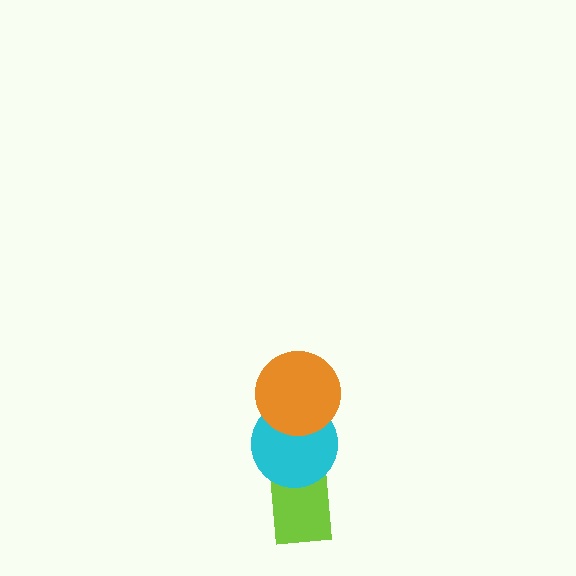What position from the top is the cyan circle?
The cyan circle is 2nd from the top.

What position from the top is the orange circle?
The orange circle is 1st from the top.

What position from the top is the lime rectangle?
The lime rectangle is 3rd from the top.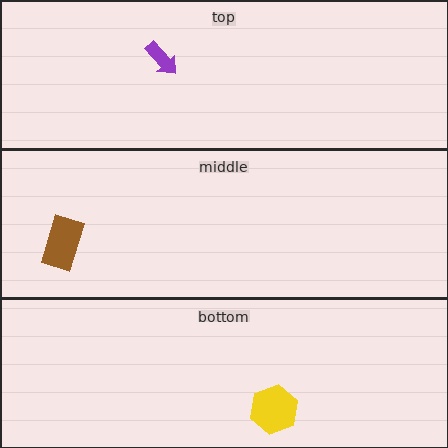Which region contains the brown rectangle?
The middle region.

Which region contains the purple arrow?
The top region.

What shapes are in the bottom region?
The yellow hexagon.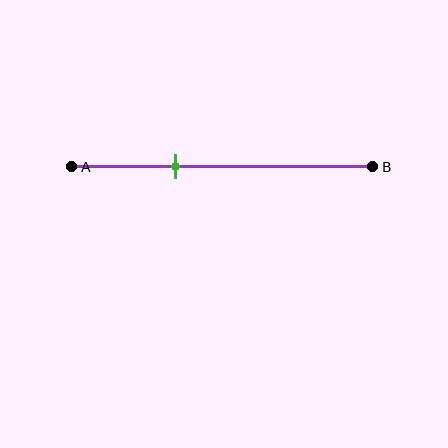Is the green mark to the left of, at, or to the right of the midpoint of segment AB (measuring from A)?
The green mark is to the left of the midpoint of segment AB.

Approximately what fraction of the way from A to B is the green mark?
The green mark is approximately 35% of the way from A to B.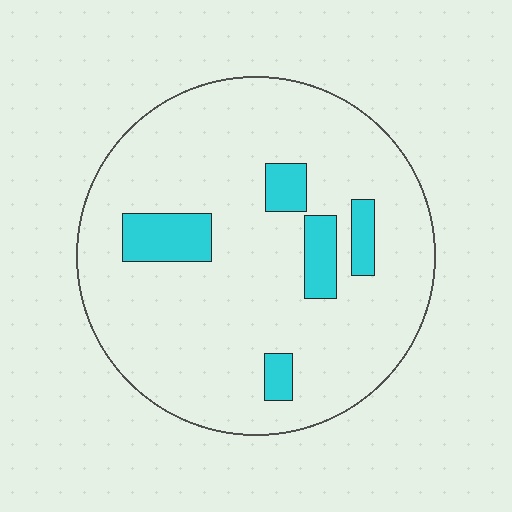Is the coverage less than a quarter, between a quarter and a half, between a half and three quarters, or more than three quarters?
Less than a quarter.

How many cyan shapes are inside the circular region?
5.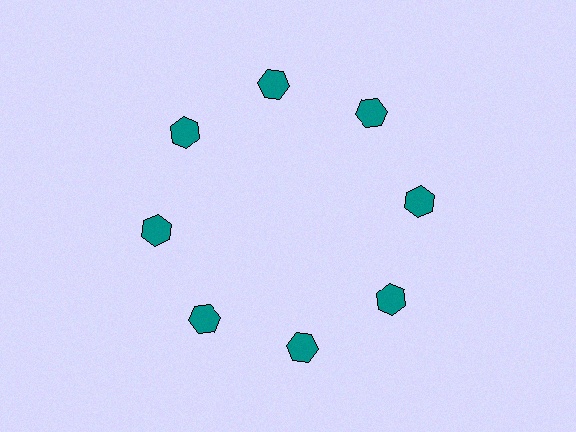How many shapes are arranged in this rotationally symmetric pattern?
There are 8 shapes, arranged in 8 groups of 1.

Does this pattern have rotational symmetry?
Yes, this pattern has 8-fold rotational symmetry. It looks the same after rotating 45 degrees around the center.